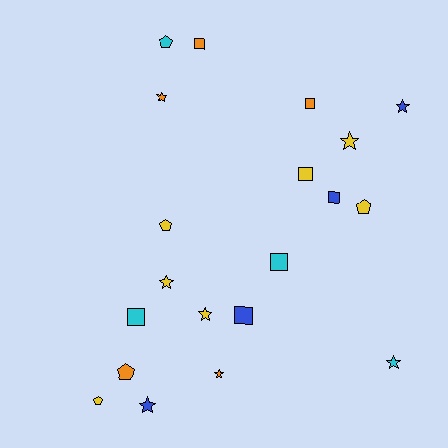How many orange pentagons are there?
There is 1 orange pentagon.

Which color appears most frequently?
Yellow, with 7 objects.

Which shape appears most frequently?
Star, with 8 objects.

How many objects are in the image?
There are 20 objects.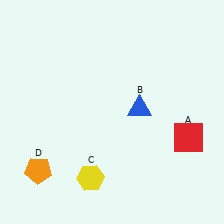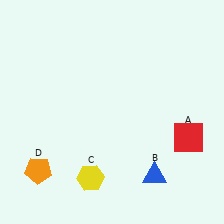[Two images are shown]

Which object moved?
The blue triangle (B) moved down.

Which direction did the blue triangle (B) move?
The blue triangle (B) moved down.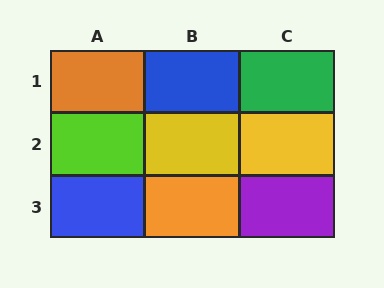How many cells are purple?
1 cell is purple.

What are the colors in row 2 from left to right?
Lime, yellow, yellow.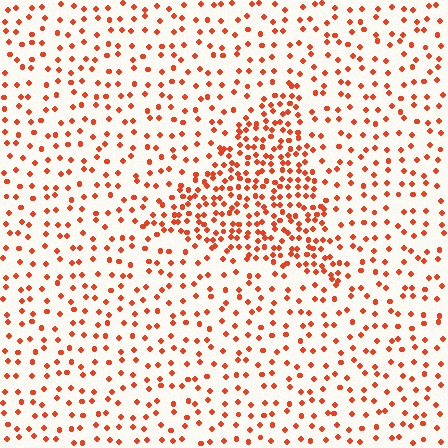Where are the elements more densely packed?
The elements are more densely packed inside the triangle boundary.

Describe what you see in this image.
The image contains small red elements arranged at two different densities. A triangle-shaped region is visible where the elements are more densely packed than the surrounding area.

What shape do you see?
I see a triangle.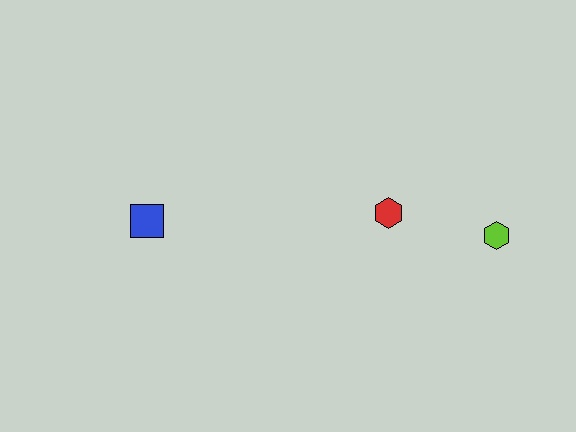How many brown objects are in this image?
There are no brown objects.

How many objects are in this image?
There are 3 objects.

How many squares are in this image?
There is 1 square.